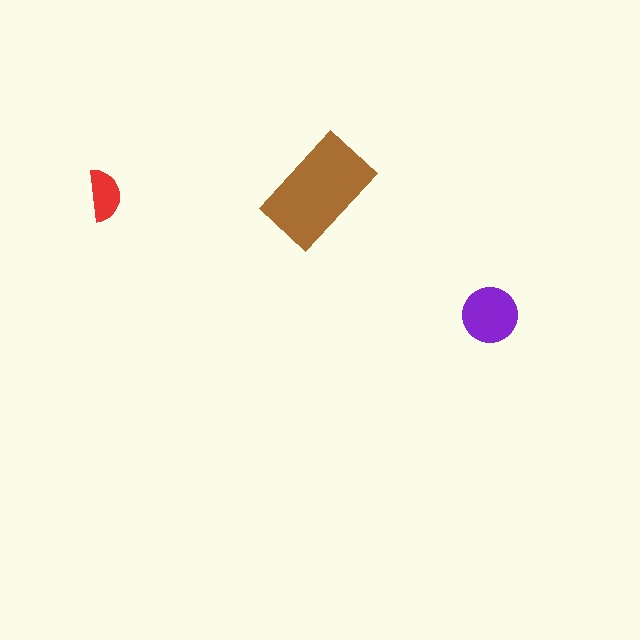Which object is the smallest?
The red semicircle.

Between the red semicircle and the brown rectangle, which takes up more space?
The brown rectangle.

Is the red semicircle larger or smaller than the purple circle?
Smaller.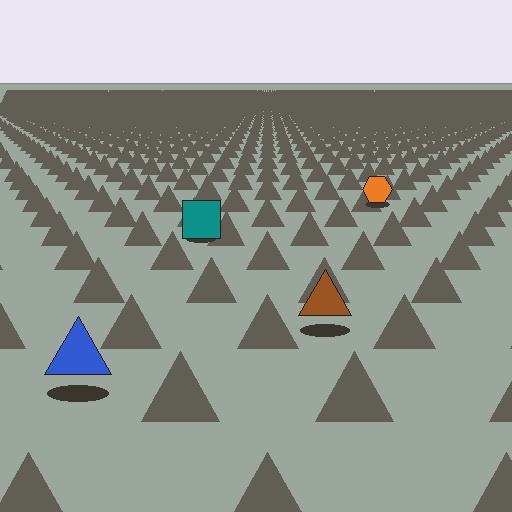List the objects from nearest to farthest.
From nearest to farthest: the blue triangle, the brown triangle, the teal square, the orange hexagon.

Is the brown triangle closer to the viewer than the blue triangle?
No. The blue triangle is closer — you can tell from the texture gradient: the ground texture is coarser near it.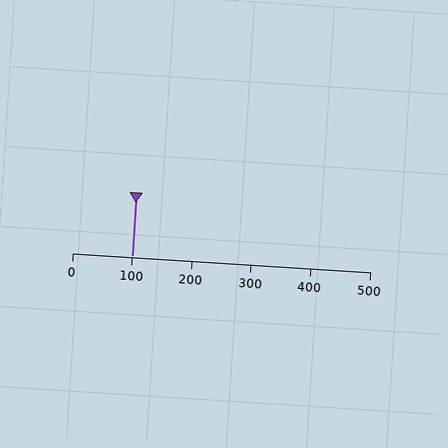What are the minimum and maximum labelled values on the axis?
The axis runs from 0 to 500.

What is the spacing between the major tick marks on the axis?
The major ticks are spaced 100 apart.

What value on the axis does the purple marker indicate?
The marker indicates approximately 100.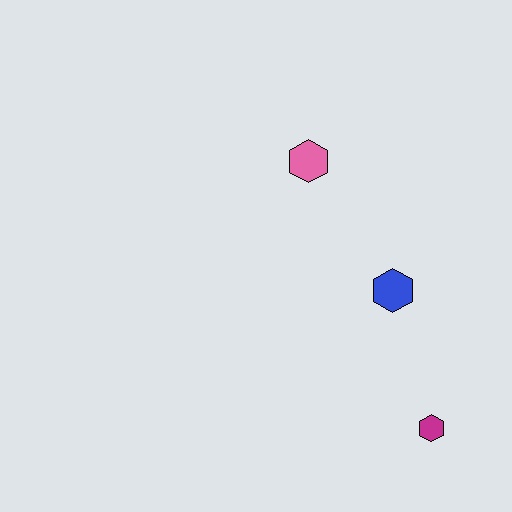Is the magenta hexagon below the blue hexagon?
Yes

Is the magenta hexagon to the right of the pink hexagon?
Yes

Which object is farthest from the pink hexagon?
The magenta hexagon is farthest from the pink hexagon.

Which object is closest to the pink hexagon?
The blue hexagon is closest to the pink hexagon.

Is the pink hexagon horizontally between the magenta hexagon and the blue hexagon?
No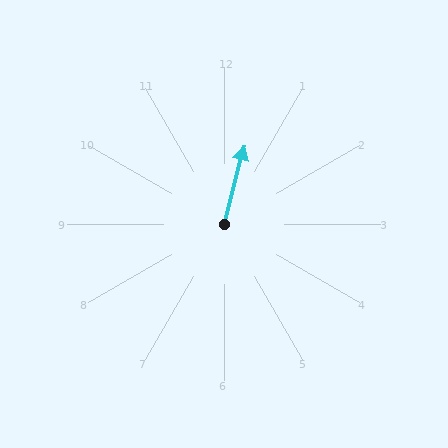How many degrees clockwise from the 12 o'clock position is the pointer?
Approximately 14 degrees.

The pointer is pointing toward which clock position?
Roughly 12 o'clock.